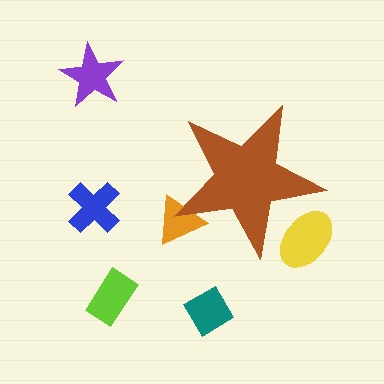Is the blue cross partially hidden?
No, the blue cross is fully visible.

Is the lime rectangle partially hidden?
No, the lime rectangle is fully visible.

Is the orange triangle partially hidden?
Yes, the orange triangle is partially hidden behind the brown star.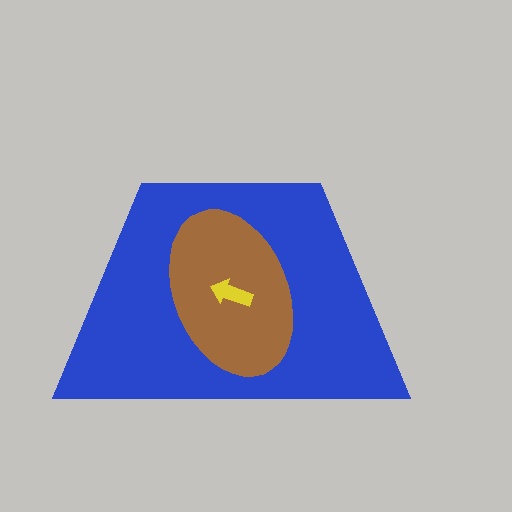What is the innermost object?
The yellow arrow.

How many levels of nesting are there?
3.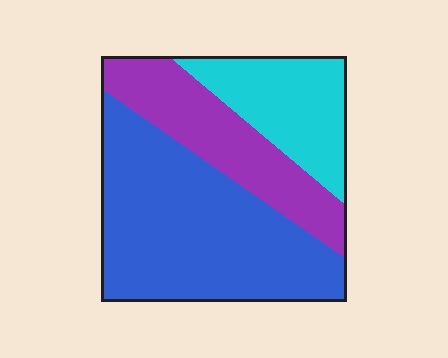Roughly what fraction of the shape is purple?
Purple covers roughly 25% of the shape.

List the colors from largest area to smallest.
From largest to smallest: blue, purple, cyan.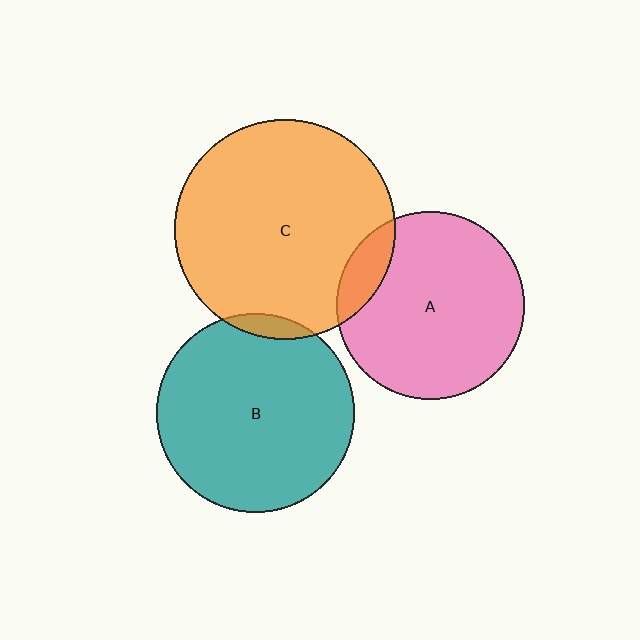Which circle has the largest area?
Circle C (orange).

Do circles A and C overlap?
Yes.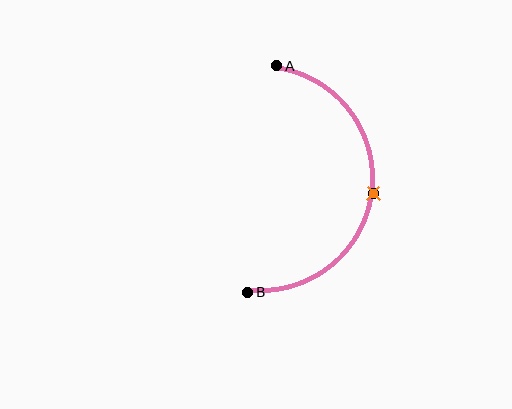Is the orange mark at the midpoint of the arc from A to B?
Yes. The orange mark lies on the arc at equal arc-length from both A and B — it is the arc midpoint.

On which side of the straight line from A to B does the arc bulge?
The arc bulges to the right of the straight line connecting A and B.